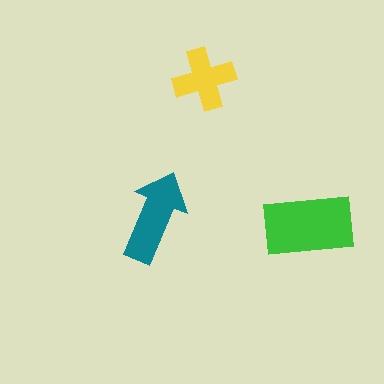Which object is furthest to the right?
The green rectangle is rightmost.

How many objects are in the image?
There are 3 objects in the image.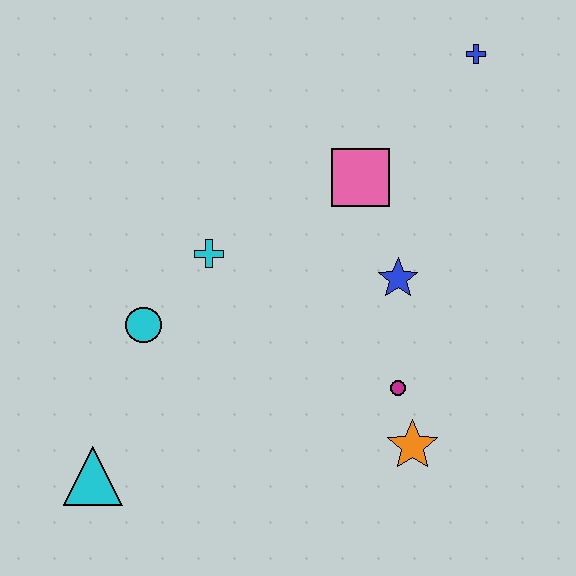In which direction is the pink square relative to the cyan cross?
The pink square is to the right of the cyan cross.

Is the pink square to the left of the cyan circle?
No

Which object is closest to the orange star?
The magenta circle is closest to the orange star.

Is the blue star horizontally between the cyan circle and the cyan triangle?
No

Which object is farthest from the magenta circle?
The blue cross is farthest from the magenta circle.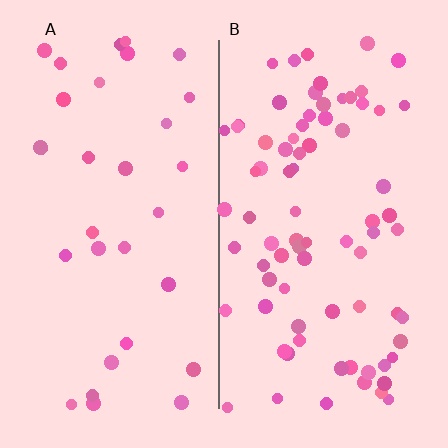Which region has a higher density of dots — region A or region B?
B (the right).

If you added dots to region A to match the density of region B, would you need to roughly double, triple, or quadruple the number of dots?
Approximately double.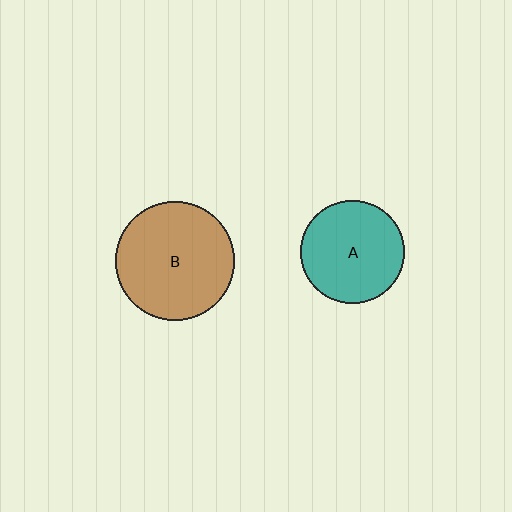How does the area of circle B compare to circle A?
Approximately 1.3 times.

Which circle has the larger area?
Circle B (brown).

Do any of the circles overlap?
No, none of the circles overlap.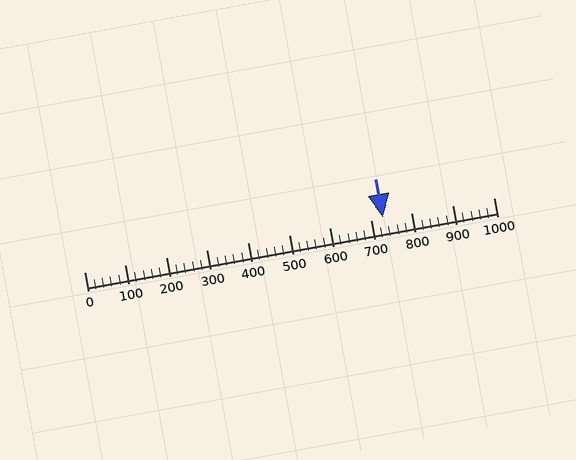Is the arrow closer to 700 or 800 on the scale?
The arrow is closer to 700.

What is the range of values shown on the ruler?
The ruler shows values from 0 to 1000.